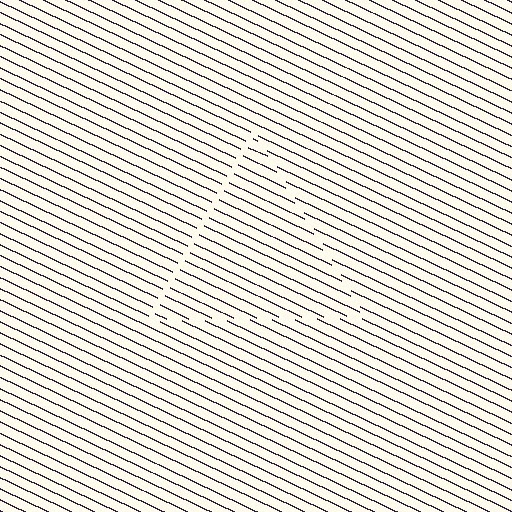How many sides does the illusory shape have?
3 sides — the line-ends trace a triangle.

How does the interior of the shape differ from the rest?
The interior of the shape contains the same grating, shifted by half a period — the contour is defined by the phase discontinuity where line-ends from the inner and outer gratings abut.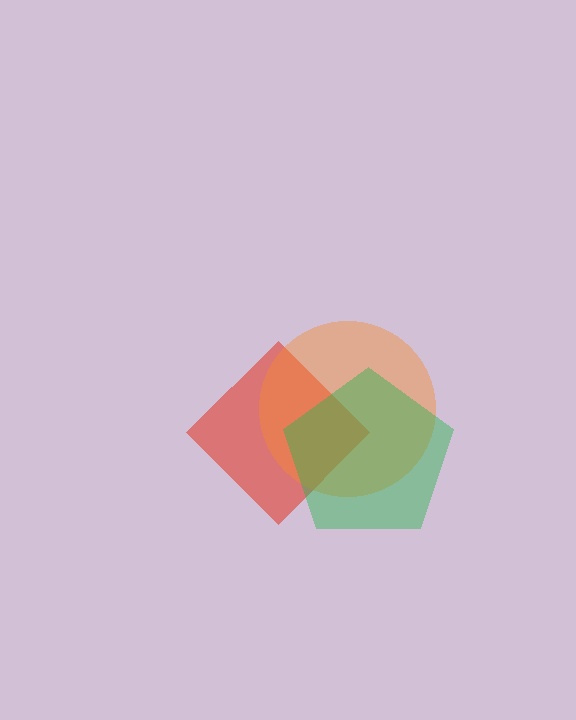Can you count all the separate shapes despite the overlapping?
Yes, there are 3 separate shapes.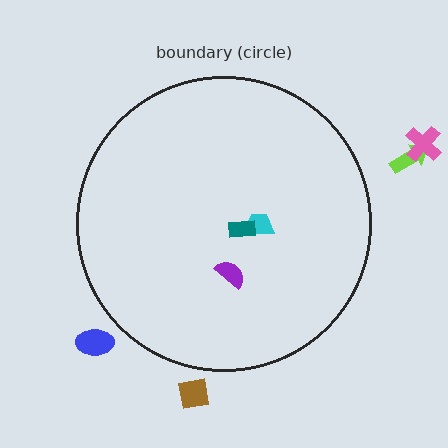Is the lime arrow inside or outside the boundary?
Outside.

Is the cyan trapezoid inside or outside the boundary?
Inside.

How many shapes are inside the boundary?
3 inside, 4 outside.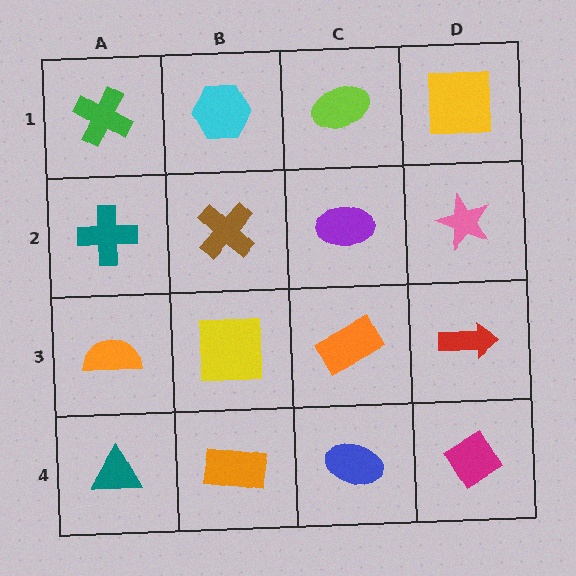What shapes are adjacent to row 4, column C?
An orange rectangle (row 3, column C), an orange rectangle (row 4, column B), a magenta diamond (row 4, column D).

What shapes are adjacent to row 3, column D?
A pink star (row 2, column D), a magenta diamond (row 4, column D), an orange rectangle (row 3, column C).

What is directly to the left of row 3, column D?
An orange rectangle.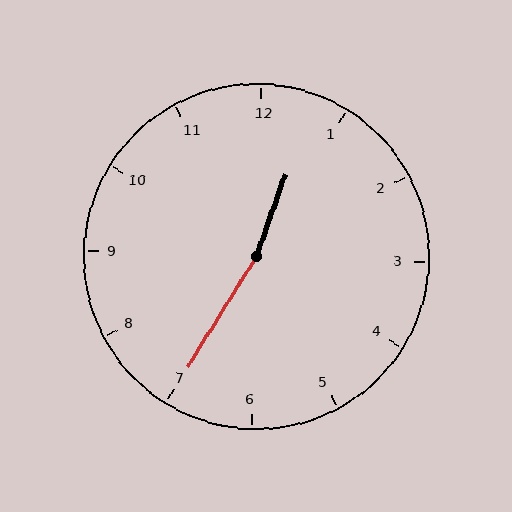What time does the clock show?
12:35.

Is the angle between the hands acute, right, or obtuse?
It is obtuse.